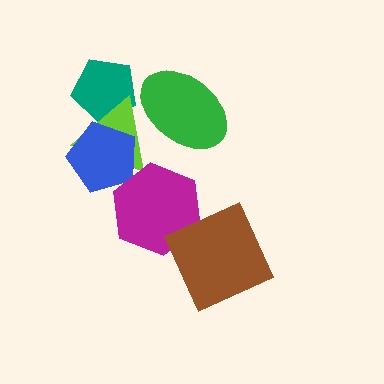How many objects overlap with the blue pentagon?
2 objects overlap with the blue pentagon.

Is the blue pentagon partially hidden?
Yes, it is partially covered by another shape.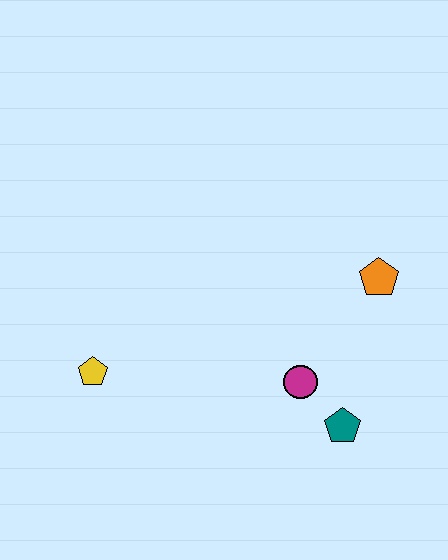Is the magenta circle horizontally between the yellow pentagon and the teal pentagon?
Yes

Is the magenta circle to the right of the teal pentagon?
No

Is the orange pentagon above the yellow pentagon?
Yes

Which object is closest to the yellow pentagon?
The magenta circle is closest to the yellow pentagon.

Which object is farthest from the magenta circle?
The yellow pentagon is farthest from the magenta circle.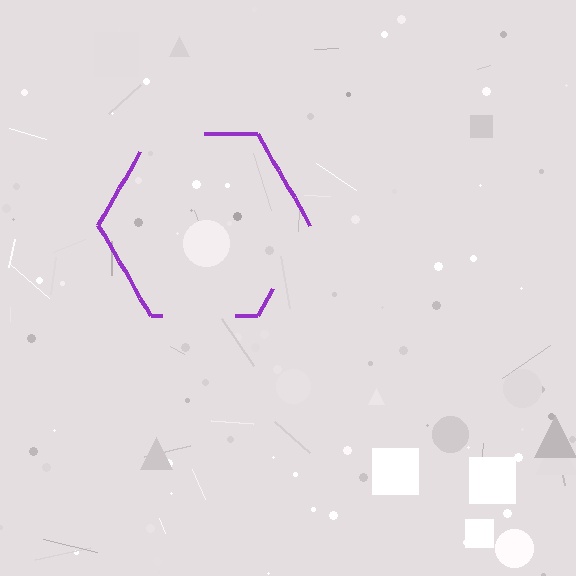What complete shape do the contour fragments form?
The contour fragments form a hexagon.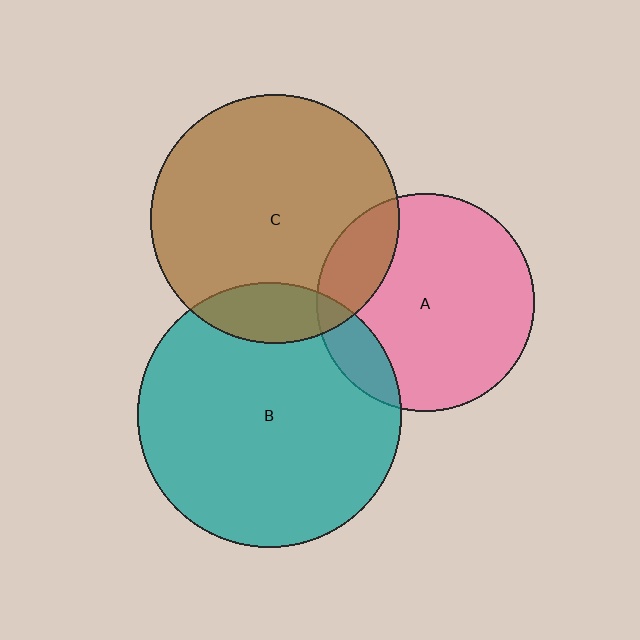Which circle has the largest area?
Circle B (teal).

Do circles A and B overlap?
Yes.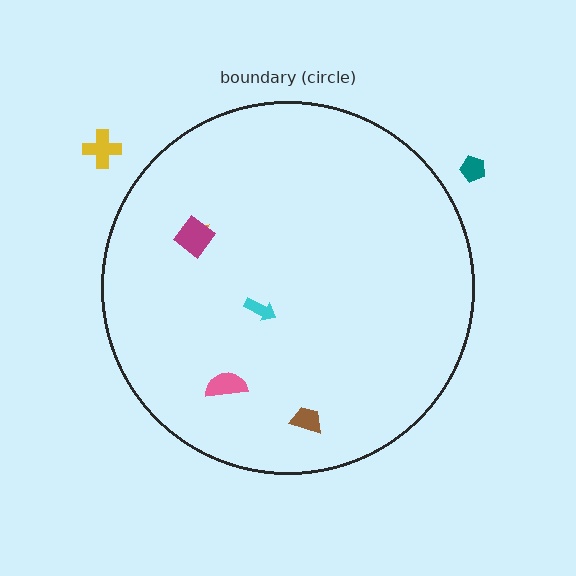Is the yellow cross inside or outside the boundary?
Outside.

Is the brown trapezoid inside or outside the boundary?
Inside.